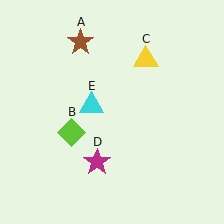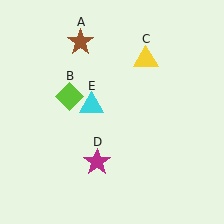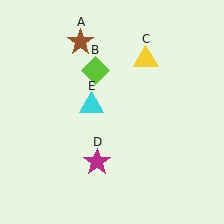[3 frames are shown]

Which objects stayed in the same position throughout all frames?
Brown star (object A) and yellow triangle (object C) and magenta star (object D) and cyan triangle (object E) remained stationary.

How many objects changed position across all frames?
1 object changed position: lime diamond (object B).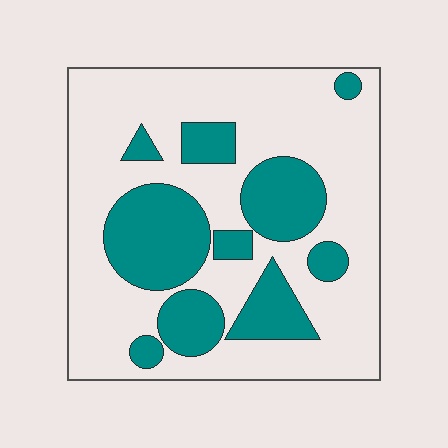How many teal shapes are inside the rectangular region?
10.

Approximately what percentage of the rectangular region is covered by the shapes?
Approximately 30%.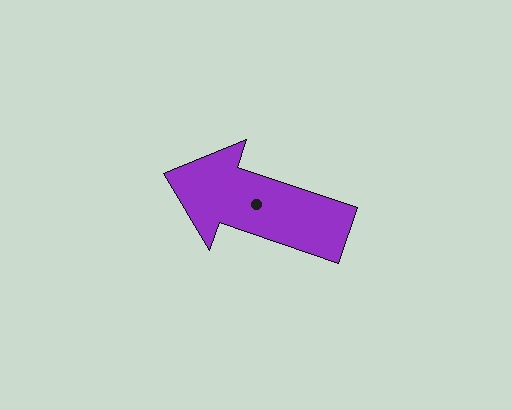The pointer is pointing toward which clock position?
Roughly 10 o'clock.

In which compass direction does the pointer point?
West.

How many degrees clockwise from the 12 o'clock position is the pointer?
Approximately 289 degrees.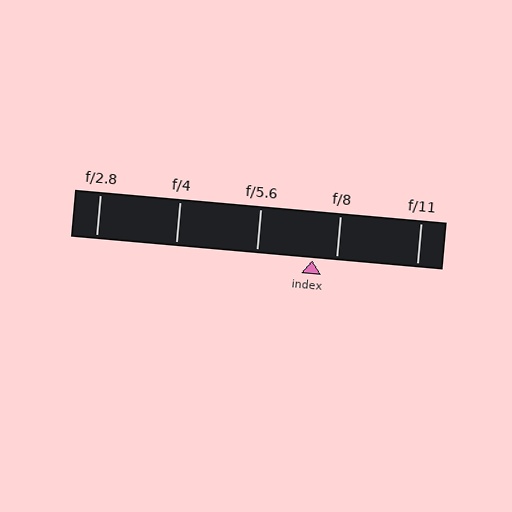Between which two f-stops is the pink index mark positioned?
The index mark is between f/5.6 and f/8.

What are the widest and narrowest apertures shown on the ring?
The widest aperture shown is f/2.8 and the narrowest is f/11.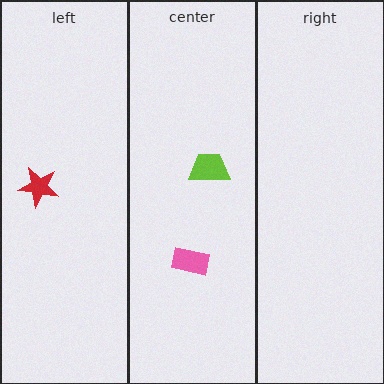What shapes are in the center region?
The lime trapezoid, the pink rectangle.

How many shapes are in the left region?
1.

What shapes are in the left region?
The red star.